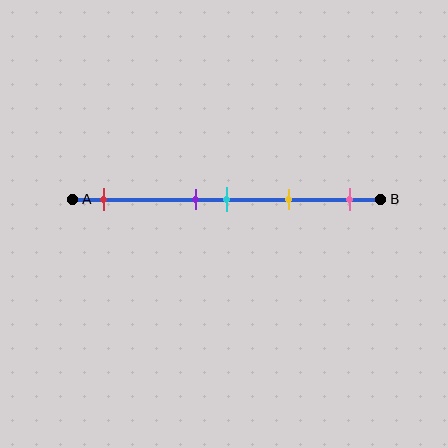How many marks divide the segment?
There are 5 marks dividing the segment.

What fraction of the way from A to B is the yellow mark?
The yellow mark is approximately 70% (0.7) of the way from A to B.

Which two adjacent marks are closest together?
The purple and cyan marks are the closest adjacent pair.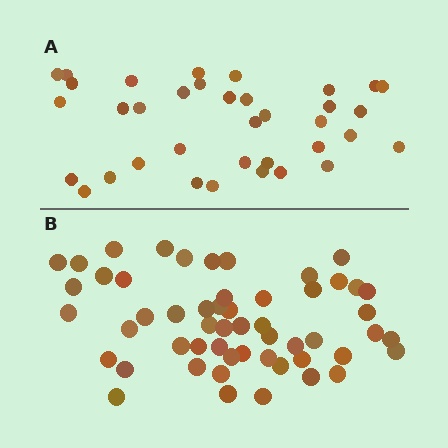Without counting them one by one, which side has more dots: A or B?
Region B (the bottom region) has more dots.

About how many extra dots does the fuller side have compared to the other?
Region B has approximately 20 more dots than region A.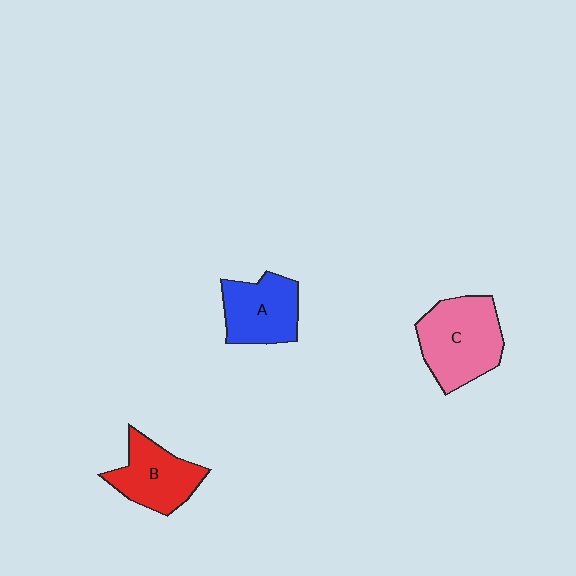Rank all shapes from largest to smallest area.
From largest to smallest: C (pink), A (blue), B (red).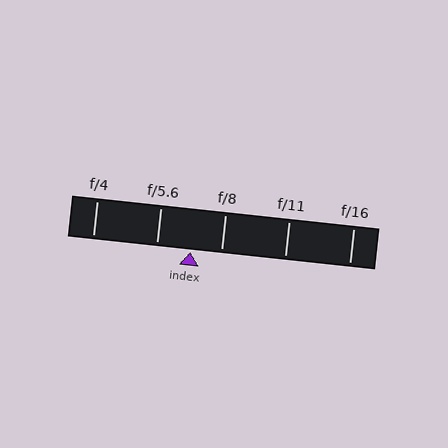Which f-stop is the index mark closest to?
The index mark is closest to f/8.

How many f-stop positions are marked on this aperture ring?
There are 5 f-stop positions marked.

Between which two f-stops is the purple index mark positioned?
The index mark is between f/5.6 and f/8.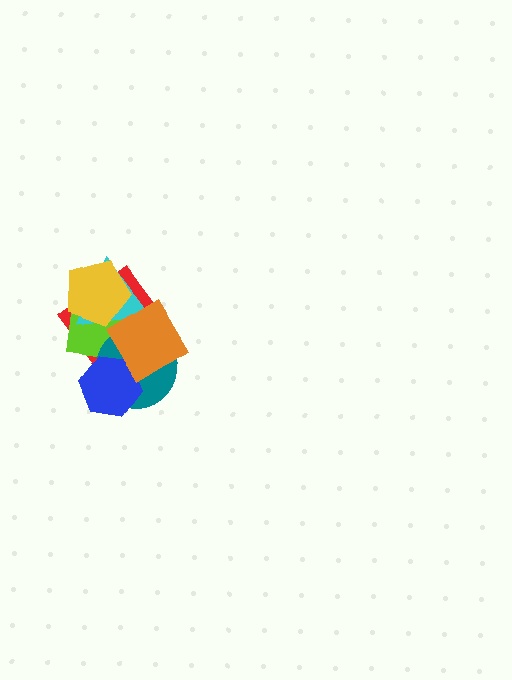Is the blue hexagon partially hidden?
Yes, it is partially covered by another shape.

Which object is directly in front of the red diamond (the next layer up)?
The lime square is directly in front of the red diamond.